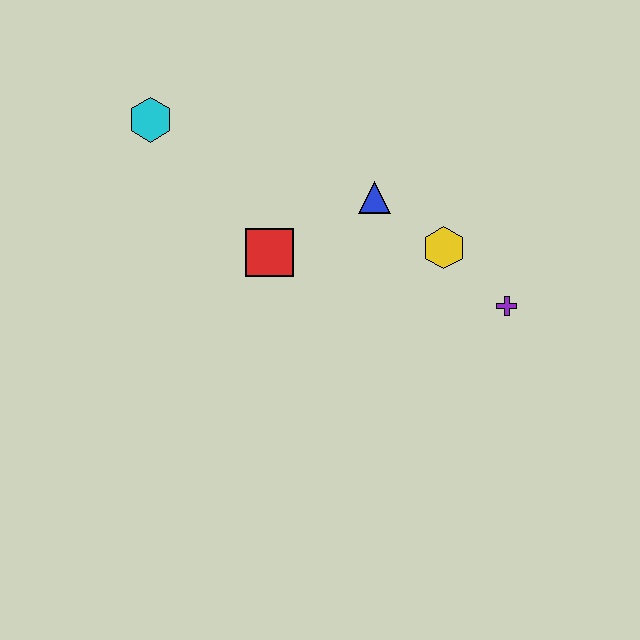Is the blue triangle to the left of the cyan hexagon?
No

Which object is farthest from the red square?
The purple cross is farthest from the red square.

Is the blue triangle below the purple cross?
No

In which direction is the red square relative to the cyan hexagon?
The red square is below the cyan hexagon.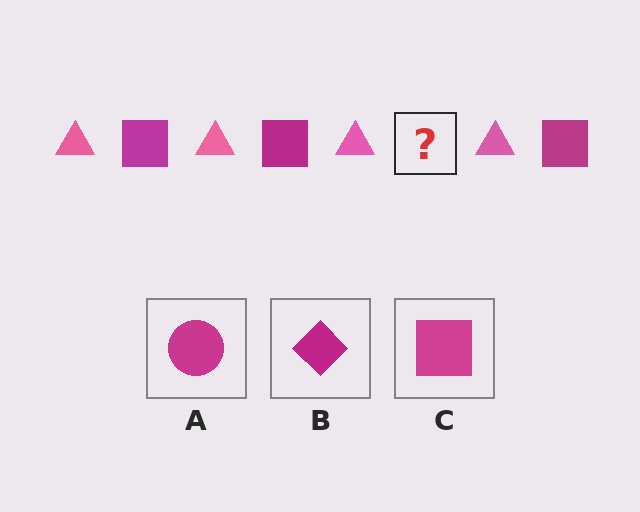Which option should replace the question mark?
Option C.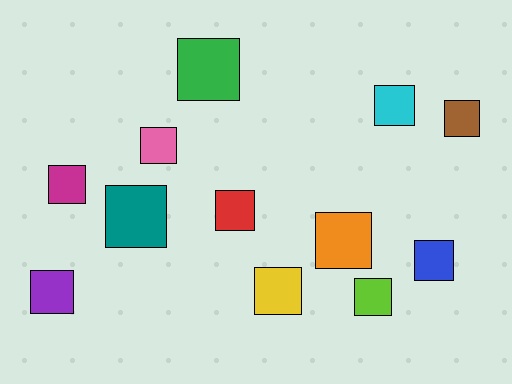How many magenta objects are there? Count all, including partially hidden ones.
There is 1 magenta object.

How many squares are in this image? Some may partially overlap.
There are 12 squares.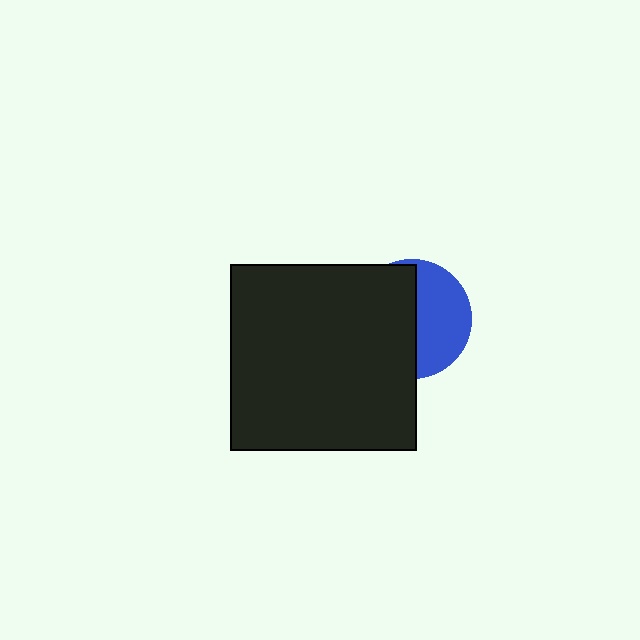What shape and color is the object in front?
The object in front is a black square.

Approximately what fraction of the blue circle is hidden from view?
Roughly 55% of the blue circle is hidden behind the black square.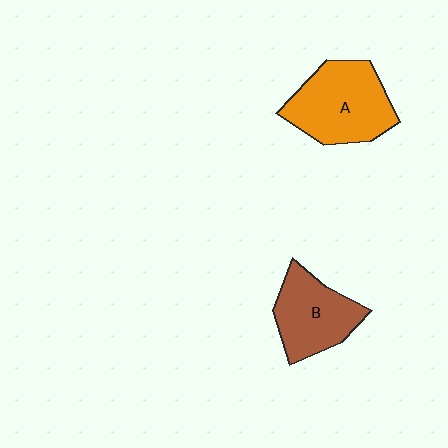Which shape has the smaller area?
Shape B (brown).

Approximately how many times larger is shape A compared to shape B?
Approximately 1.3 times.